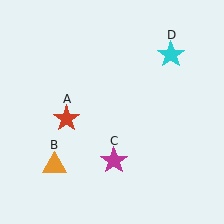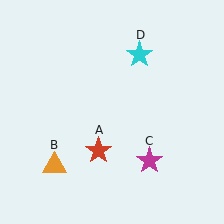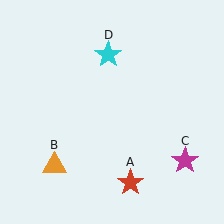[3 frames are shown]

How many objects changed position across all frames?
3 objects changed position: red star (object A), magenta star (object C), cyan star (object D).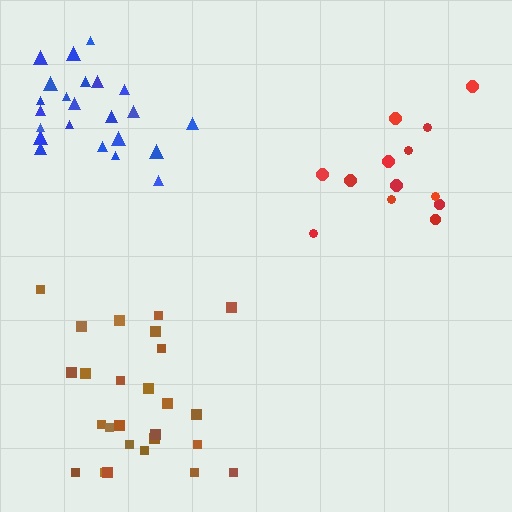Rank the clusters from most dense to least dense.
blue, brown, red.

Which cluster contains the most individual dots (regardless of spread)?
Brown (27).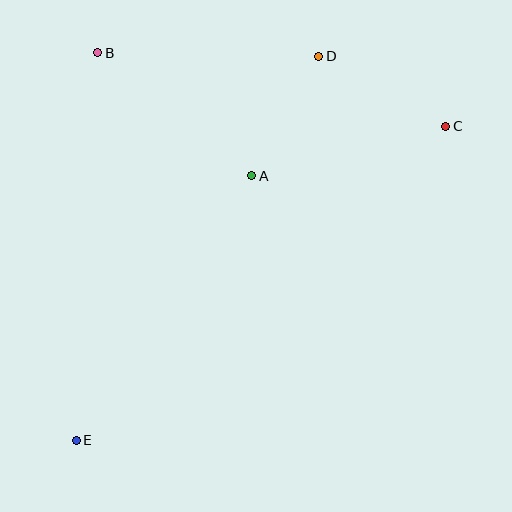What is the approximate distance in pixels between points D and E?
The distance between D and E is approximately 454 pixels.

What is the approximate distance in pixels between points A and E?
The distance between A and E is approximately 318 pixels.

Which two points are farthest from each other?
Points C and E are farthest from each other.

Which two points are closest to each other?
Points A and D are closest to each other.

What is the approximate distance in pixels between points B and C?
The distance between B and C is approximately 356 pixels.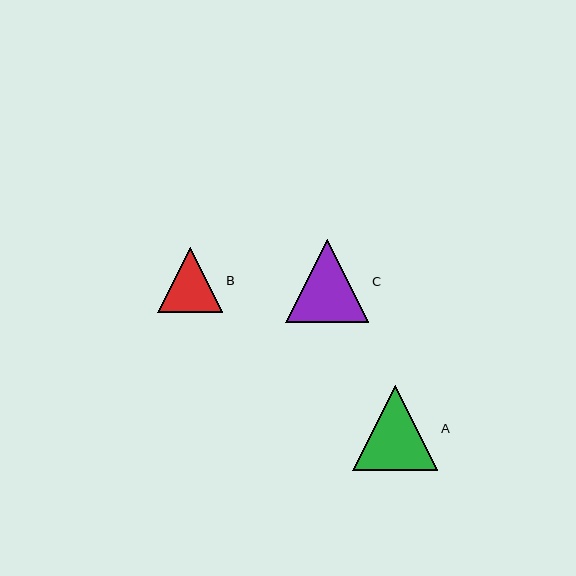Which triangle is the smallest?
Triangle B is the smallest with a size of approximately 65 pixels.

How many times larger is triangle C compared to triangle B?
Triangle C is approximately 1.3 times the size of triangle B.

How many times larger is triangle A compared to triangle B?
Triangle A is approximately 1.3 times the size of triangle B.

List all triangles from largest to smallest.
From largest to smallest: A, C, B.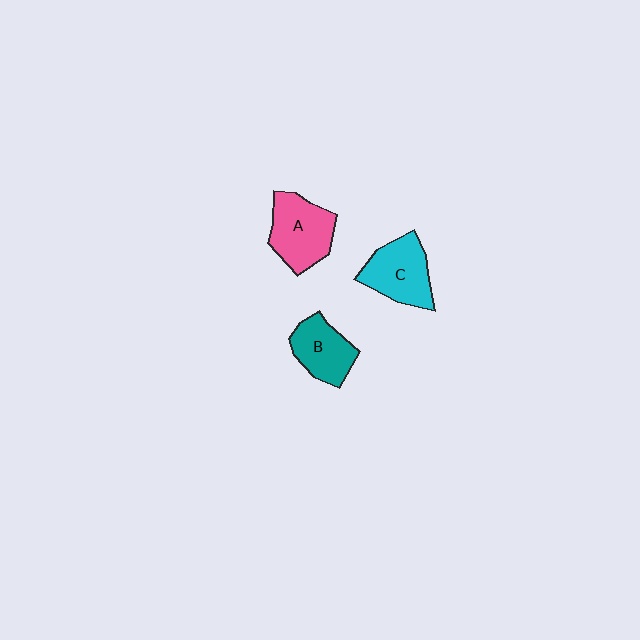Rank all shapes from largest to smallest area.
From largest to smallest: A (pink), C (cyan), B (teal).